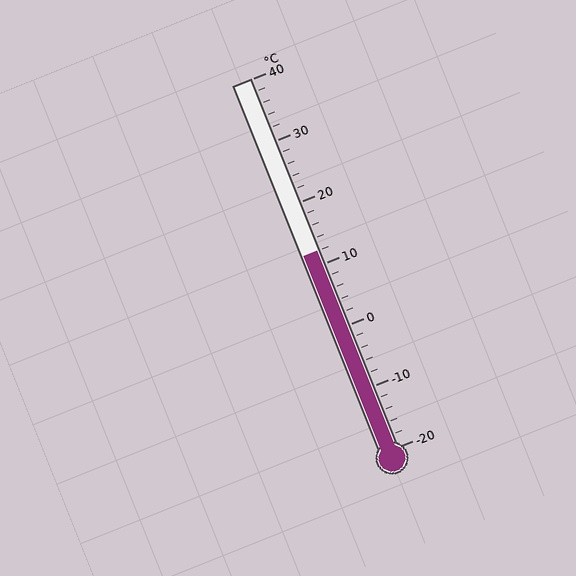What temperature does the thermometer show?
The thermometer shows approximately 12°C.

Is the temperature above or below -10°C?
The temperature is above -10°C.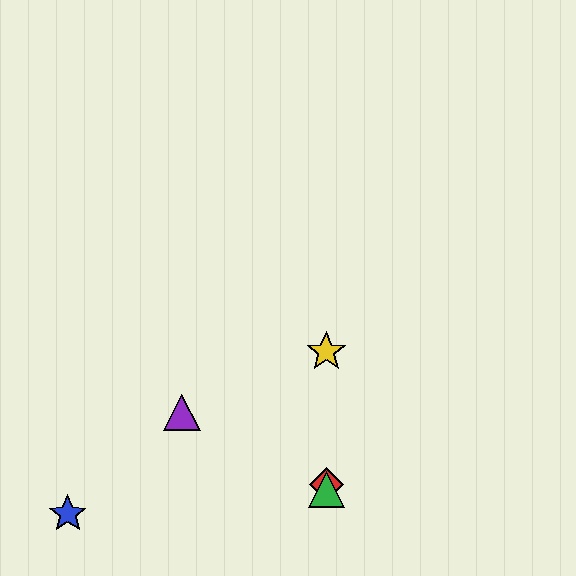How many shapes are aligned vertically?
3 shapes (the red diamond, the green triangle, the yellow star) are aligned vertically.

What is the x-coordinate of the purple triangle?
The purple triangle is at x≈182.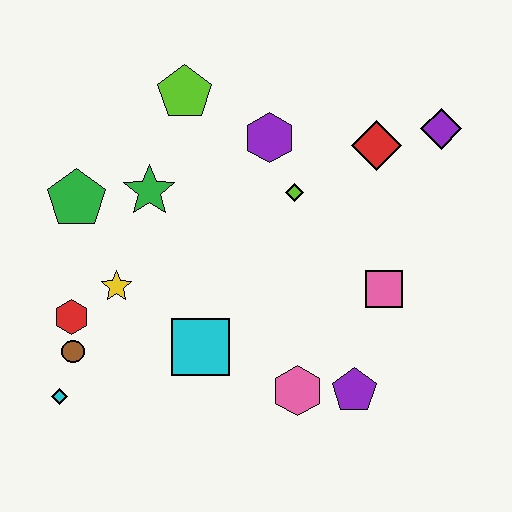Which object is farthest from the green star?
The purple diamond is farthest from the green star.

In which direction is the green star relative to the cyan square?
The green star is above the cyan square.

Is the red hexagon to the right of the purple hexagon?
No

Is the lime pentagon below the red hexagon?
No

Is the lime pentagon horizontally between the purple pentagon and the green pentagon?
Yes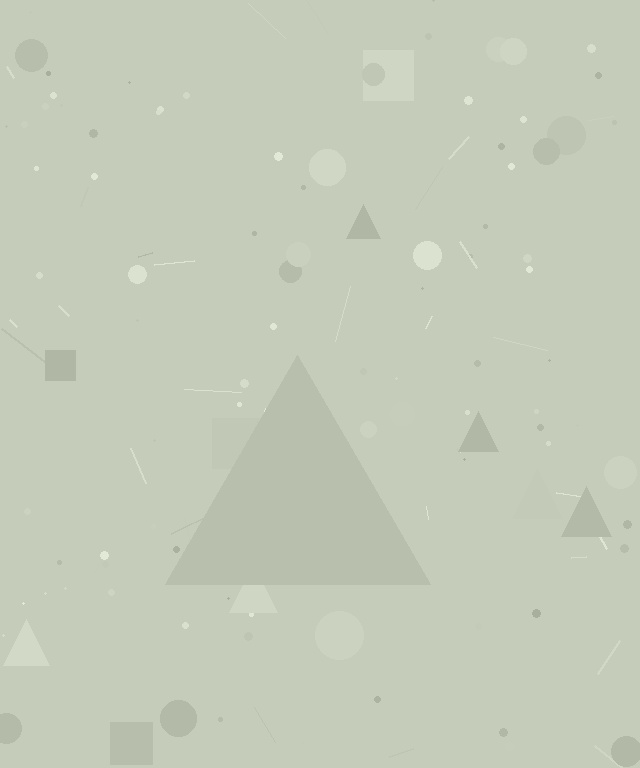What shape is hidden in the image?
A triangle is hidden in the image.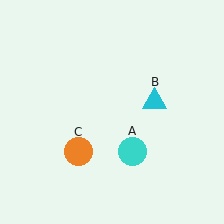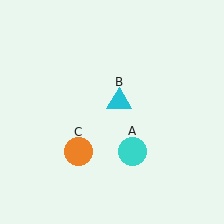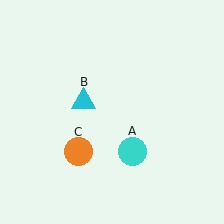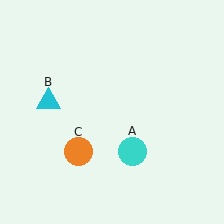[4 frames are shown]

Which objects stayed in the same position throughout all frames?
Cyan circle (object A) and orange circle (object C) remained stationary.